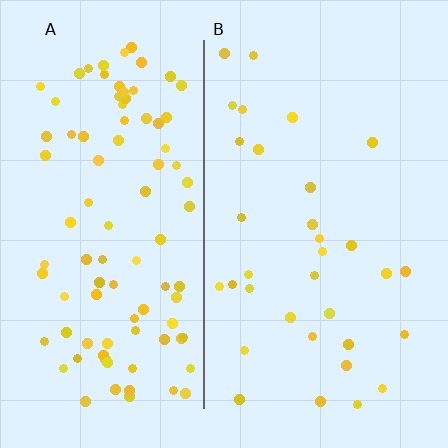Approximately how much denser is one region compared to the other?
Approximately 2.9× — region A over region B.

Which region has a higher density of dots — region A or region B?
A (the left).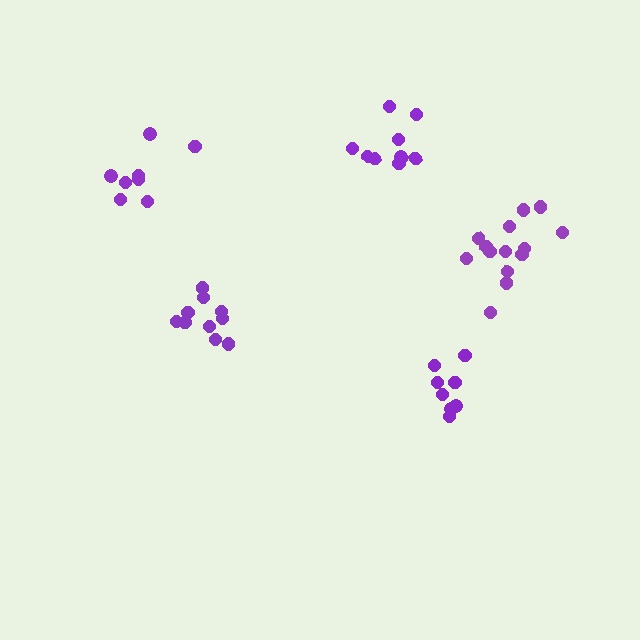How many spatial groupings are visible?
There are 5 spatial groupings.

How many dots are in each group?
Group 1: 8 dots, Group 2: 14 dots, Group 3: 9 dots, Group 4: 8 dots, Group 5: 10 dots (49 total).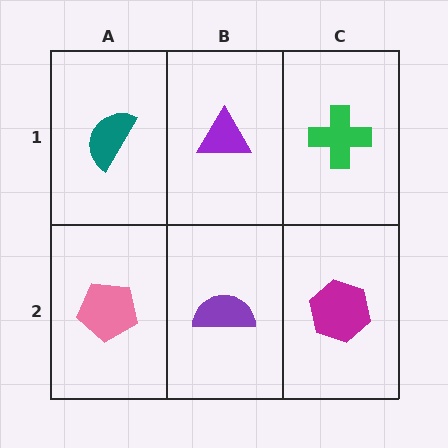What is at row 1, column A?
A teal semicircle.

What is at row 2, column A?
A pink pentagon.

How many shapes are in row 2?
3 shapes.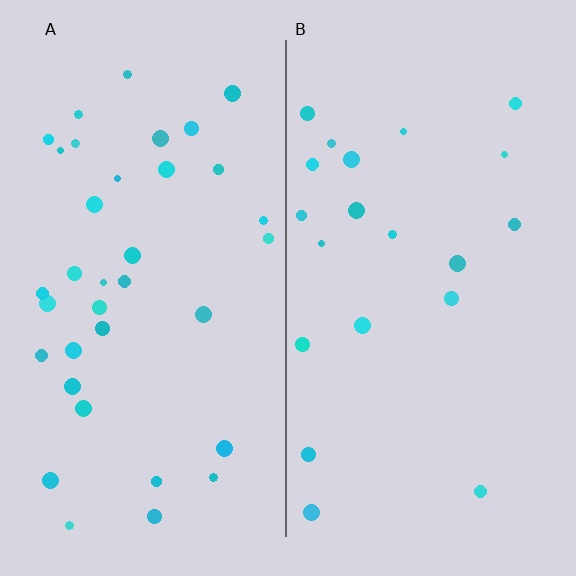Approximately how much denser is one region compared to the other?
Approximately 1.8× — region A over region B.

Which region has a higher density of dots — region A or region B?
A (the left).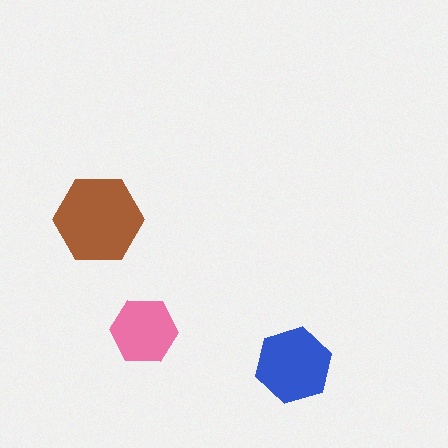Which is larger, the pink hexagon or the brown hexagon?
The brown one.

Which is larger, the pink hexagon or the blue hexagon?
The blue one.